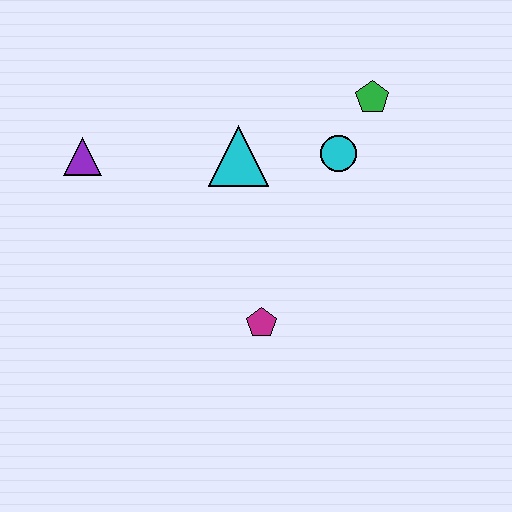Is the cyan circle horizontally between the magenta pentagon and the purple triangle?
No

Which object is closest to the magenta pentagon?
The cyan triangle is closest to the magenta pentagon.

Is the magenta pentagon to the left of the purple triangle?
No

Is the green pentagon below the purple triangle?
No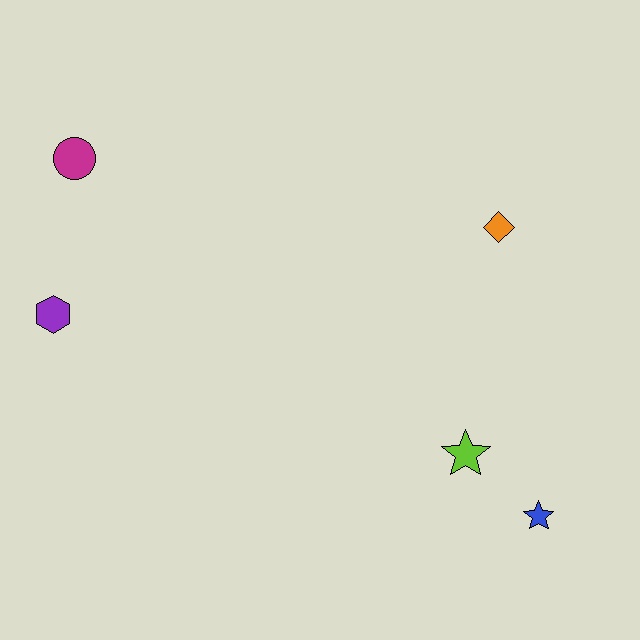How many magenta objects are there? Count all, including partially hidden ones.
There is 1 magenta object.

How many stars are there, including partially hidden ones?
There are 2 stars.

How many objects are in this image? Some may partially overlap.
There are 5 objects.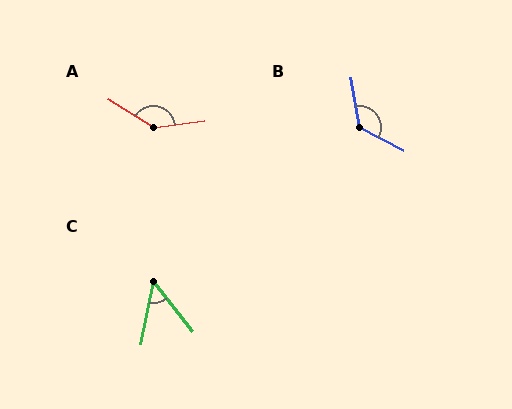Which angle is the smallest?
C, at approximately 49 degrees.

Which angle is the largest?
A, at approximately 141 degrees.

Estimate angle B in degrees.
Approximately 126 degrees.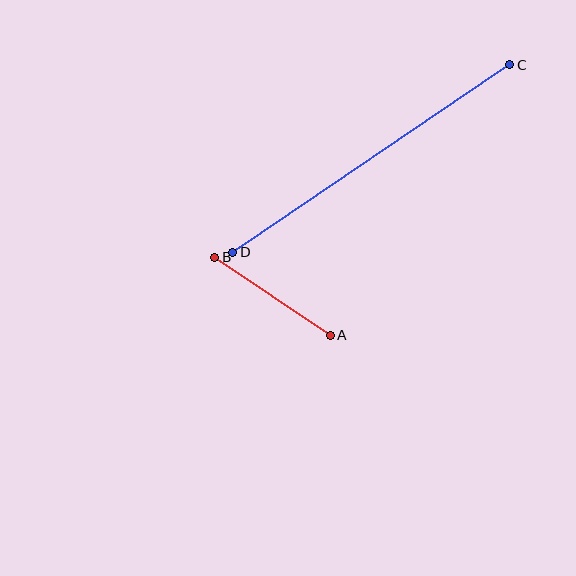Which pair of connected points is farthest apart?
Points C and D are farthest apart.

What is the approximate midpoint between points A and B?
The midpoint is at approximately (272, 296) pixels.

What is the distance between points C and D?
The distance is approximately 335 pixels.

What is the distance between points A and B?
The distance is approximately 139 pixels.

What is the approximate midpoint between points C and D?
The midpoint is at approximately (371, 159) pixels.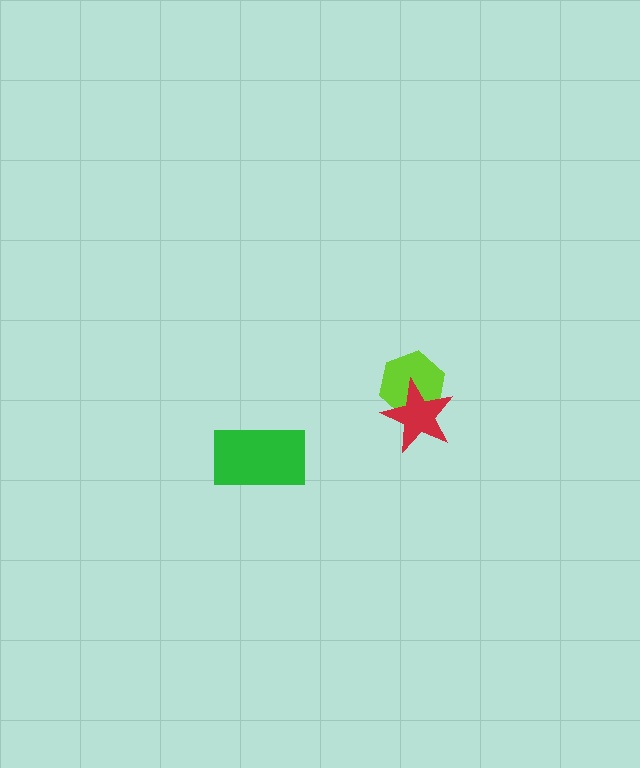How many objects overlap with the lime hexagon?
1 object overlaps with the lime hexagon.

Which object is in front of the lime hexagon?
The red star is in front of the lime hexagon.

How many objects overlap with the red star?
1 object overlaps with the red star.